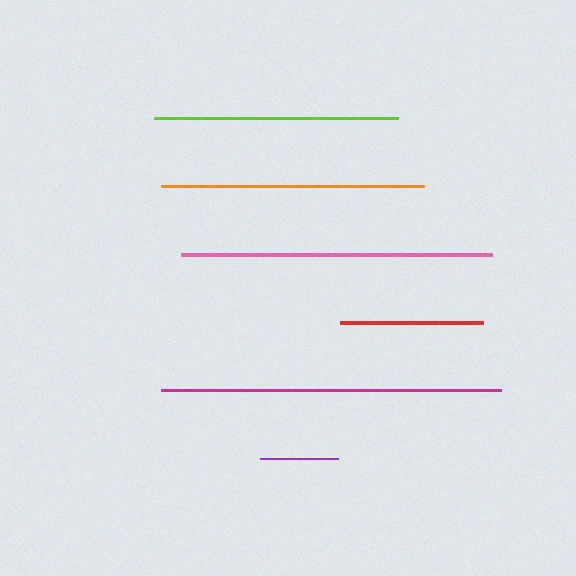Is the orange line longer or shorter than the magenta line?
The magenta line is longer than the orange line.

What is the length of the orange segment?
The orange segment is approximately 263 pixels long.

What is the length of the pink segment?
The pink segment is approximately 311 pixels long.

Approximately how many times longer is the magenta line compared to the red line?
The magenta line is approximately 2.4 times the length of the red line.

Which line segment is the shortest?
The purple line is the shortest at approximately 78 pixels.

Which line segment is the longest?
The magenta line is the longest at approximately 340 pixels.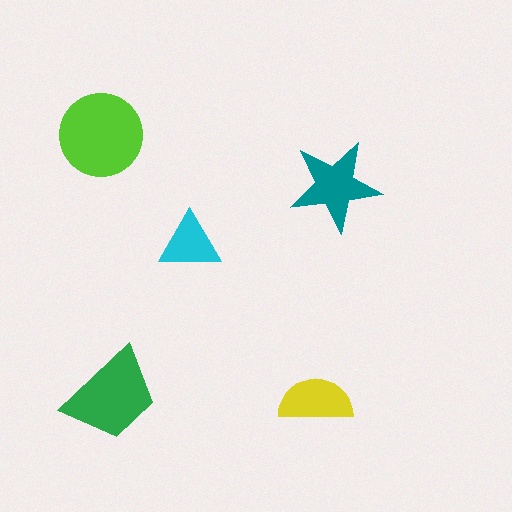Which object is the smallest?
The cyan triangle.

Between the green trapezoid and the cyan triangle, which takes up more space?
The green trapezoid.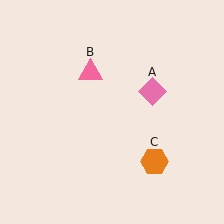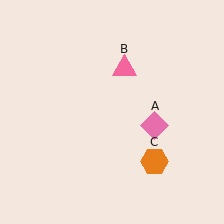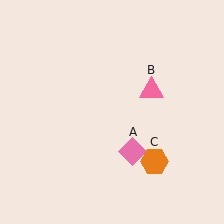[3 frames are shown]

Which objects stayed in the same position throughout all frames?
Orange hexagon (object C) remained stationary.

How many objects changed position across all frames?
2 objects changed position: pink diamond (object A), pink triangle (object B).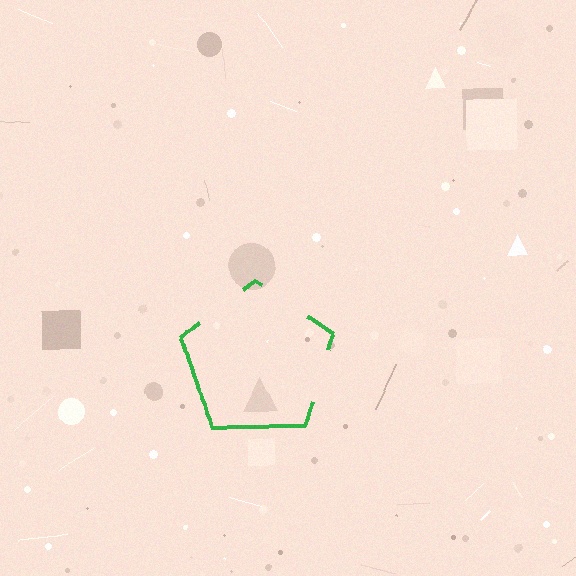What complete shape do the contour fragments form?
The contour fragments form a pentagon.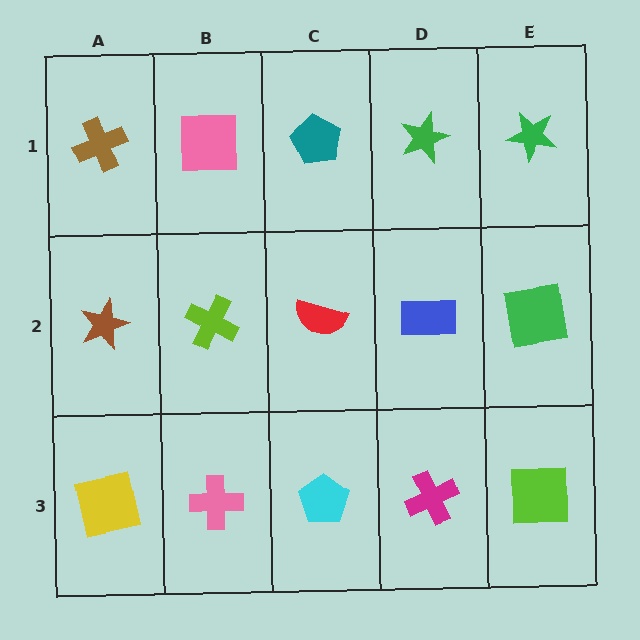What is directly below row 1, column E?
A green square.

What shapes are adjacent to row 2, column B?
A pink square (row 1, column B), a pink cross (row 3, column B), a brown star (row 2, column A), a red semicircle (row 2, column C).